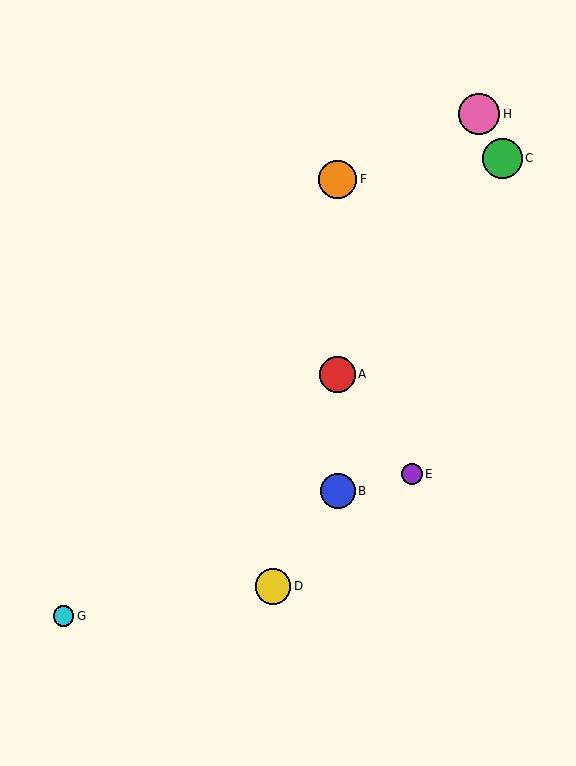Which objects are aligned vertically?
Objects A, B, F are aligned vertically.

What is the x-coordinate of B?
Object B is at x≈338.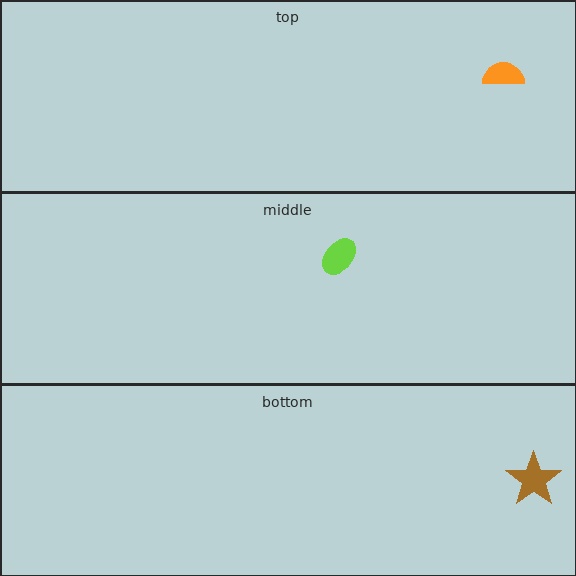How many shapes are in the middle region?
1.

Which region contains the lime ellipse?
The middle region.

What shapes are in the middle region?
The lime ellipse.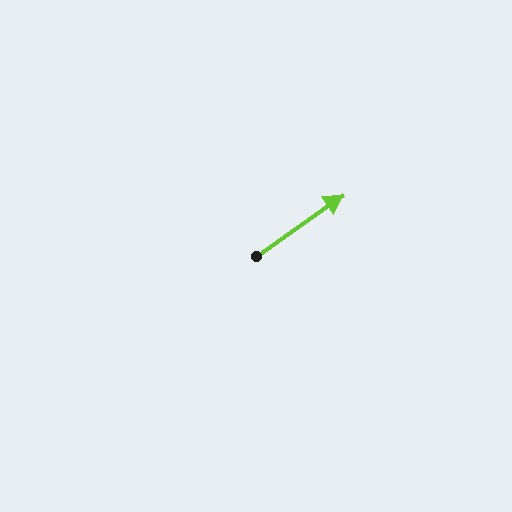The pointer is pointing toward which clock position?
Roughly 2 o'clock.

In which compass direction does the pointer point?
Northeast.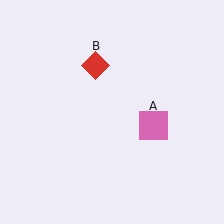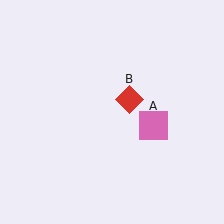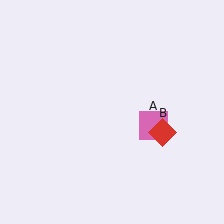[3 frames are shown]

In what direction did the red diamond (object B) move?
The red diamond (object B) moved down and to the right.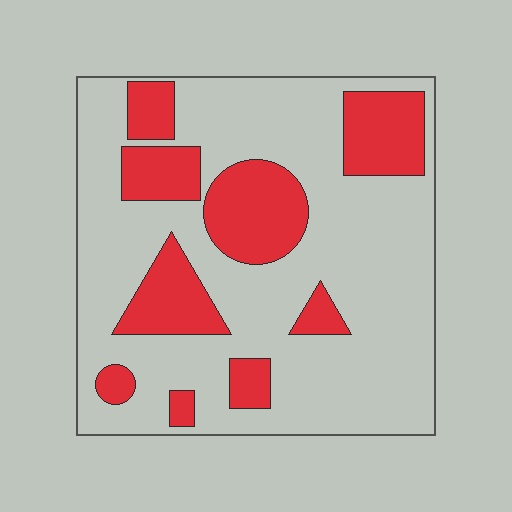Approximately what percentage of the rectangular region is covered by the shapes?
Approximately 25%.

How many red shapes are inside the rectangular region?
9.